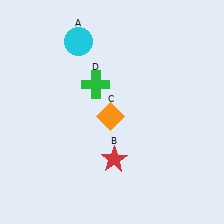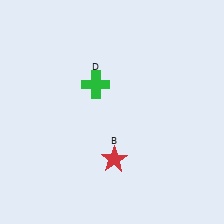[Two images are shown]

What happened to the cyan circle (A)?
The cyan circle (A) was removed in Image 2. It was in the top-left area of Image 1.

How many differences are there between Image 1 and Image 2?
There are 2 differences between the two images.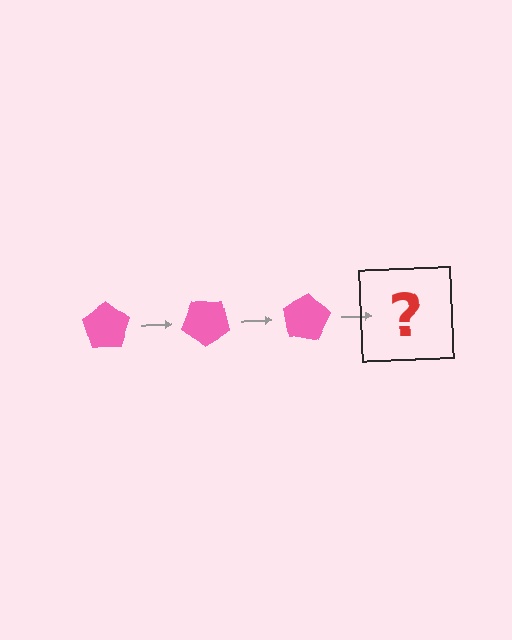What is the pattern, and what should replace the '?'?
The pattern is that the pentagon rotates 40 degrees each step. The '?' should be a pink pentagon rotated 120 degrees.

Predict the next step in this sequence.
The next step is a pink pentagon rotated 120 degrees.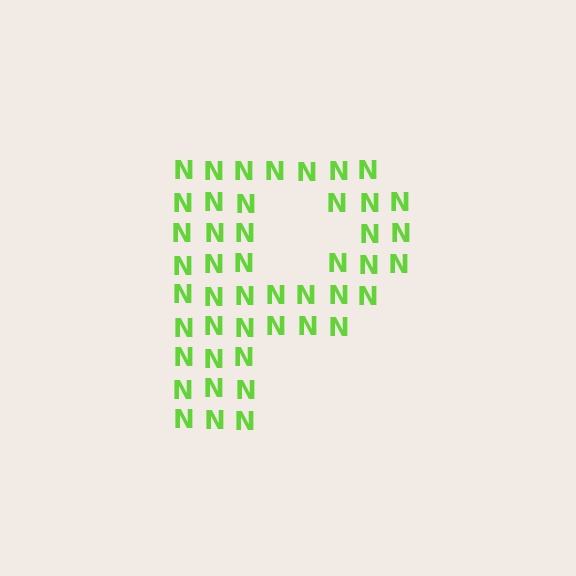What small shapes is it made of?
It is made of small letter N's.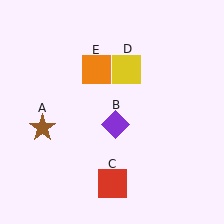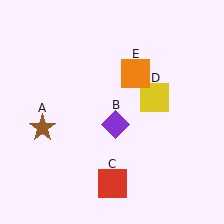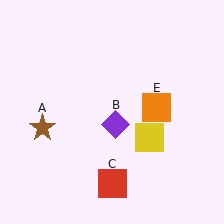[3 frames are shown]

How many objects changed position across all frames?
2 objects changed position: yellow square (object D), orange square (object E).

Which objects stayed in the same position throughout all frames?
Brown star (object A) and purple diamond (object B) and red square (object C) remained stationary.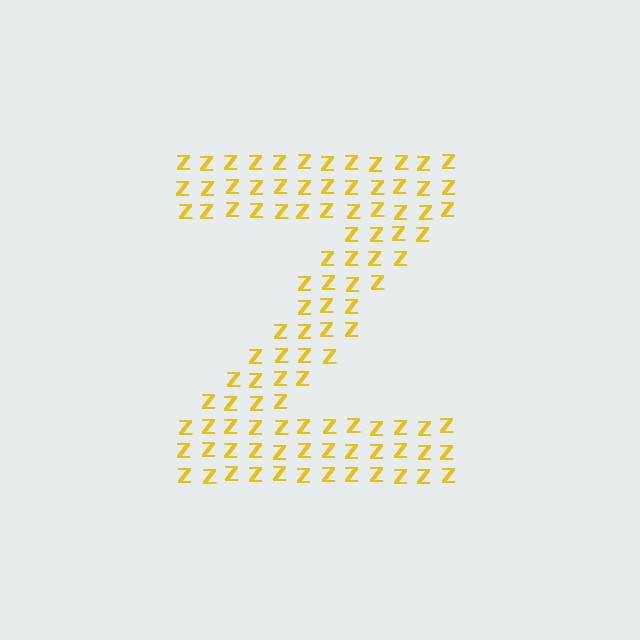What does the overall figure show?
The overall figure shows the letter Z.